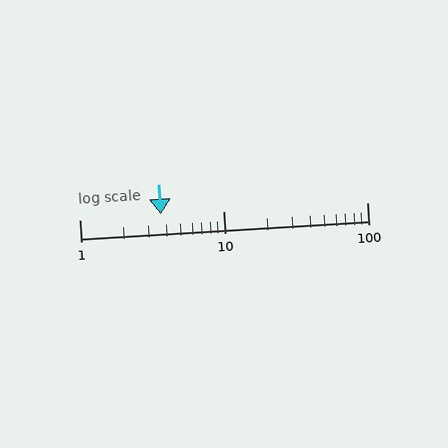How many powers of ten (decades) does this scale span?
The scale spans 2 decades, from 1 to 100.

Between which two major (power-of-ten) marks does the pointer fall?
The pointer is between 1 and 10.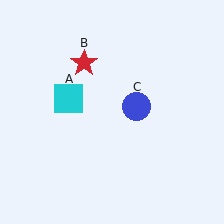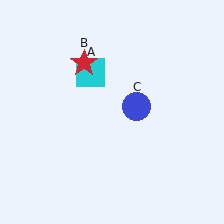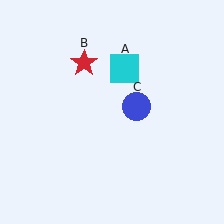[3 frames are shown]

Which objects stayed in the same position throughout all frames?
Red star (object B) and blue circle (object C) remained stationary.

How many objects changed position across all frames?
1 object changed position: cyan square (object A).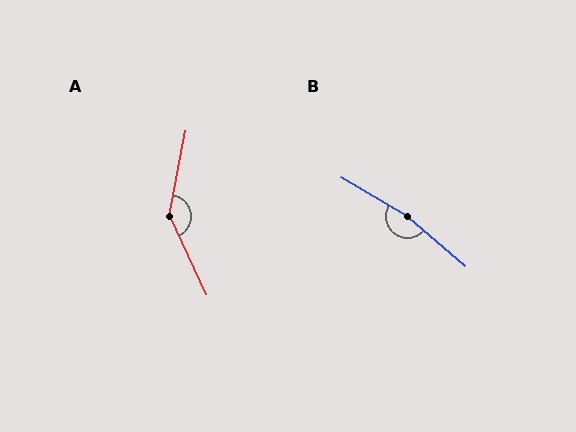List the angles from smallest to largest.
A (144°), B (170°).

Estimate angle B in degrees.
Approximately 170 degrees.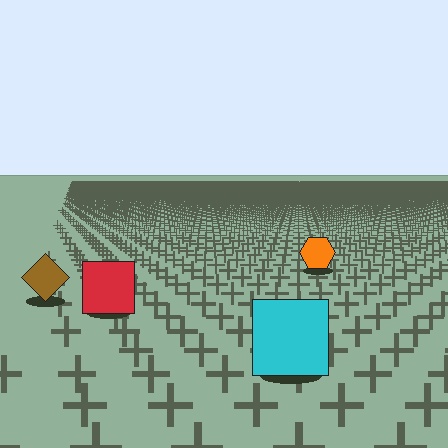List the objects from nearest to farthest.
From nearest to farthest: the cyan square, the red square, the brown diamond, the orange hexagon.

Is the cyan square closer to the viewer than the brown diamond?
Yes. The cyan square is closer — you can tell from the texture gradient: the ground texture is coarser near it.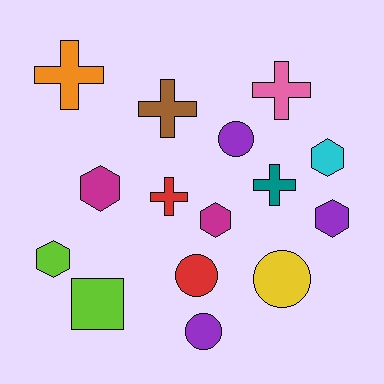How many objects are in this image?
There are 15 objects.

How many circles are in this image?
There are 4 circles.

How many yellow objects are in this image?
There is 1 yellow object.